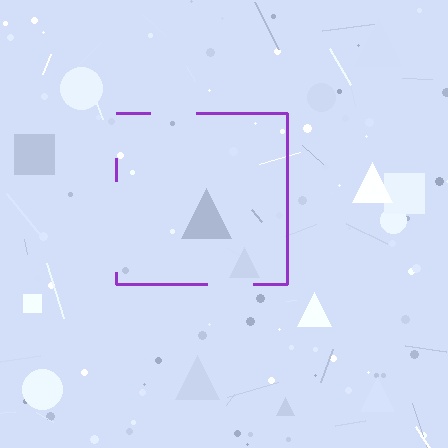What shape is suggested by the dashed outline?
The dashed outline suggests a square.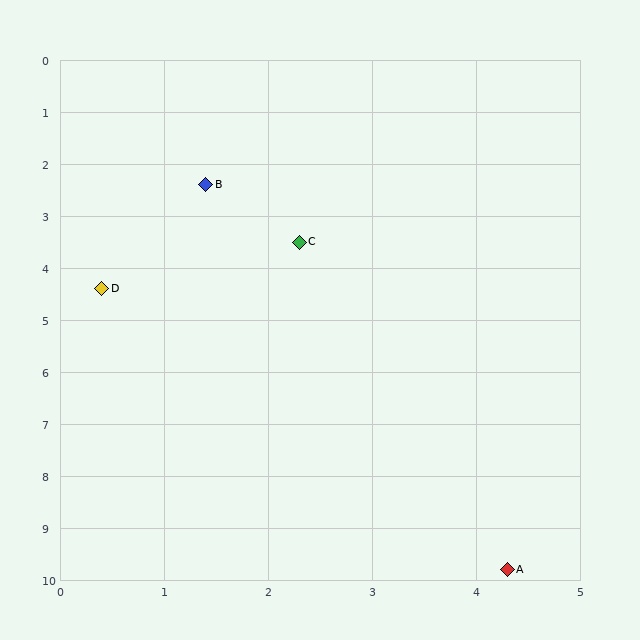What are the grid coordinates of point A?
Point A is at approximately (4.3, 9.8).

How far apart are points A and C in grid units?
Points A and C are about 6.6 grid units apart.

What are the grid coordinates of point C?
Point C is at approximately (2.3, 3.5).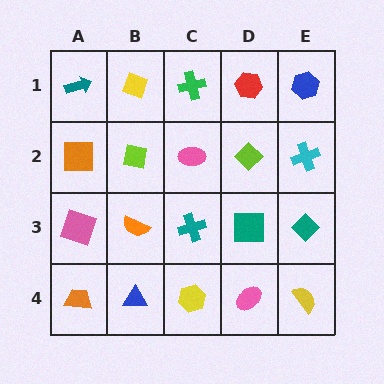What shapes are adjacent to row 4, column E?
A teal diamond (row 3, column E), a pink ellipse (row 4, column D).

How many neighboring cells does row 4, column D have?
3.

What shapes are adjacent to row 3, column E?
A cyan cross (row 2, column E), a yellow semicircle (row 4, column E), a teal square (row 3, column D).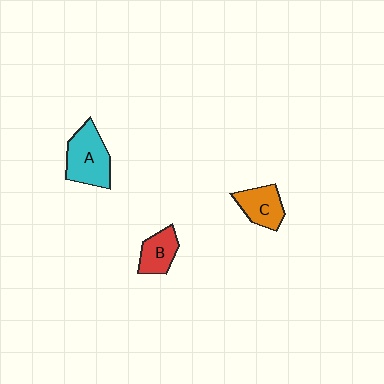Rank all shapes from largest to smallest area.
From largest to smallest: A (cyan), C (orange), B (red).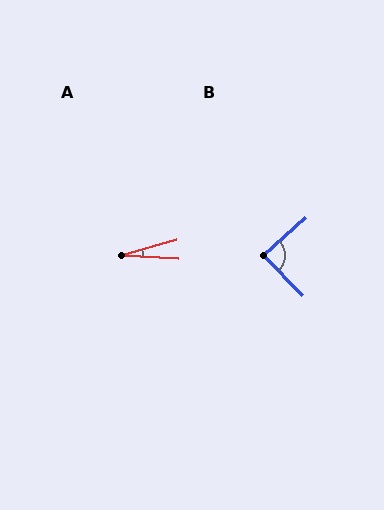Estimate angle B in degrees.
Approximately 87 degrees.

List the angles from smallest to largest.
A (19°), B (87°).